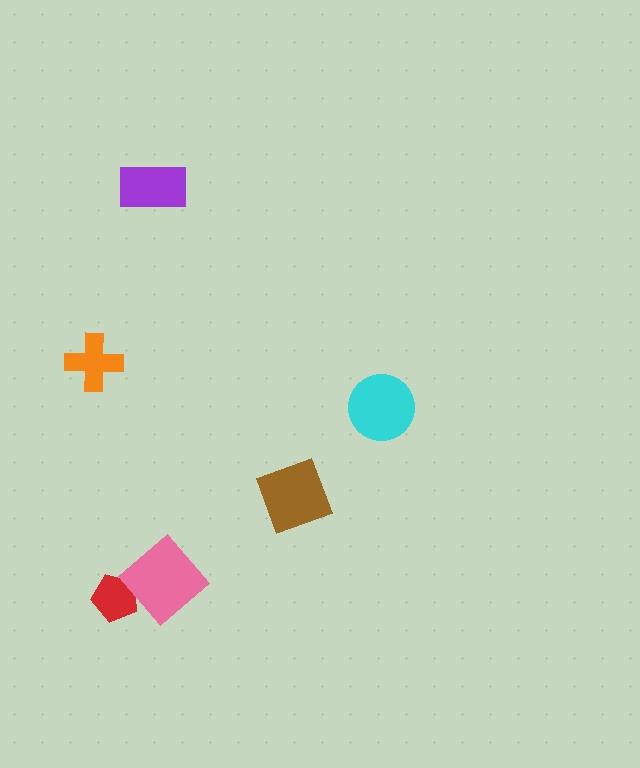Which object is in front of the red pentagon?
The pink diamond is in front of the red pentagon.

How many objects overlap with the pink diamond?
1 object overlaps with the pink diamond.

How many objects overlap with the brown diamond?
0 objects overlap with the brown diamond.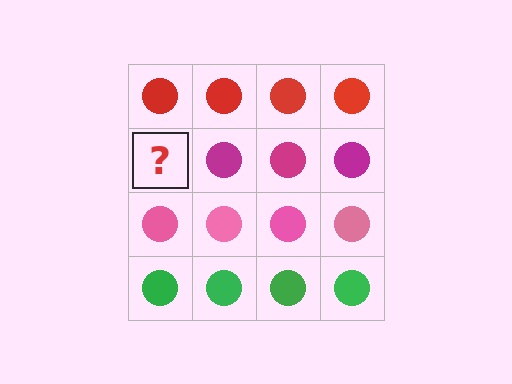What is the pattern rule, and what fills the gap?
The rule is that each row has a consistent color. The gap should be filled with a magenta circle.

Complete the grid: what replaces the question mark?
The question mark should be replaced with a magenta circle.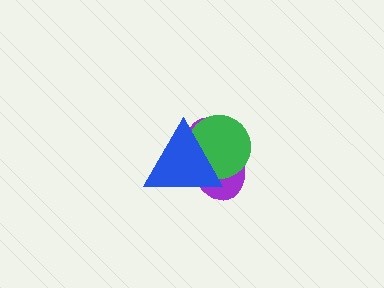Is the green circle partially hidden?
Yes, it is partially covered by another shape.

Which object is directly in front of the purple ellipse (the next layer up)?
The green circle is directly in front of the purple ellipse.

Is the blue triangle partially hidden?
No, no other shape covers it.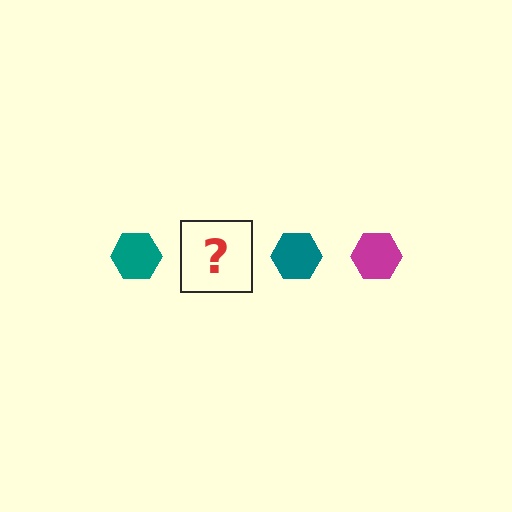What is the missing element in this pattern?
The missing element is a magenta hexagon.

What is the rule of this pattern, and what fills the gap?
The rule is that the pattern cycles through teal, magenta hexagons. The gap should be filled with a magenta hexagon.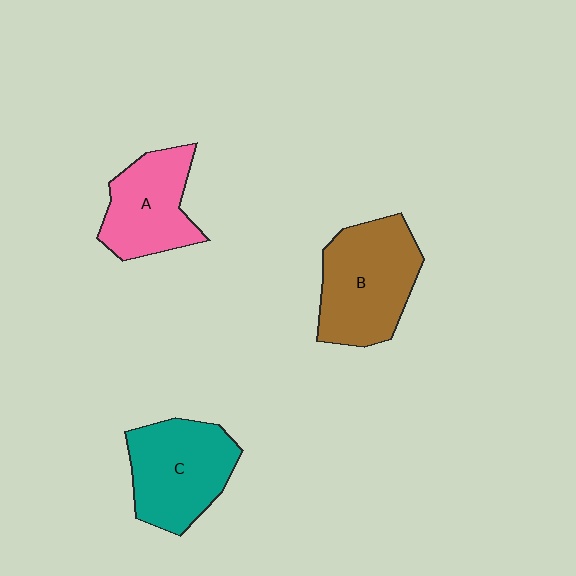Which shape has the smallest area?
Shape A (pink).